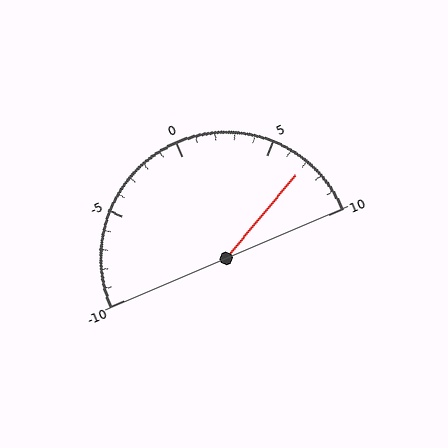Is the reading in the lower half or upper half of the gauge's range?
The reading is in the upper half of the range (-10 to 10).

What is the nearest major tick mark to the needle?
The nearest major tick mark is 5.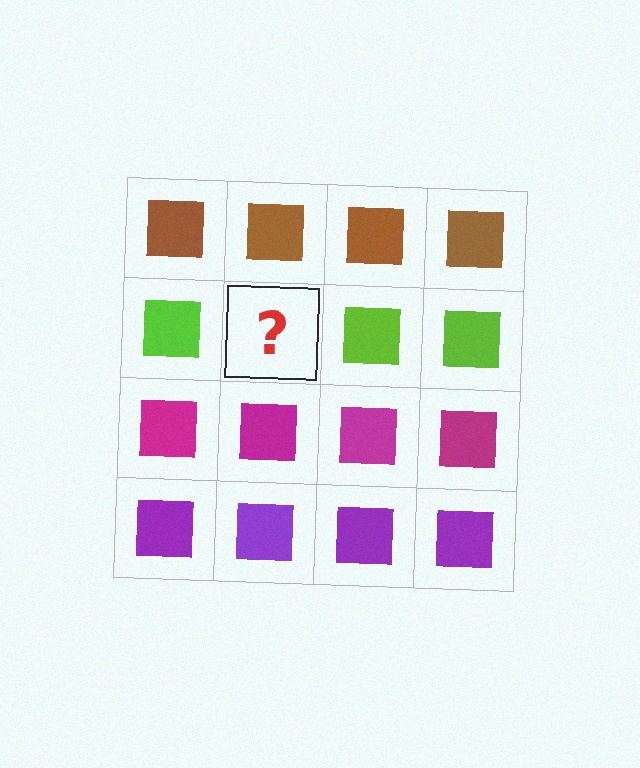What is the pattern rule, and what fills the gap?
The rule is that each row has a consistent color. The gap should be filled with a lime square.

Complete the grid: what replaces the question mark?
The question mark should be replaced with a lime square.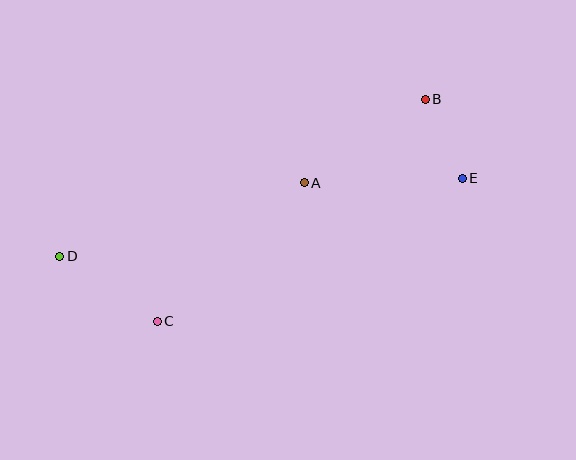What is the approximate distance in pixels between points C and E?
The distance between C and E is approximately 337 pixels.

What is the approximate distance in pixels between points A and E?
The distance between A and E is approximately 158 pixels.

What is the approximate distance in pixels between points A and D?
The distance between A and D is approximately 255 pixels.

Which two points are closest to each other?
Points B and E are closest to each other.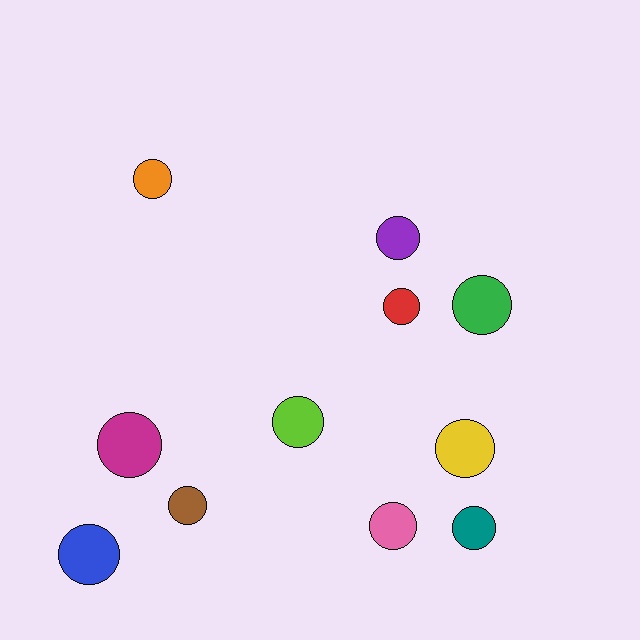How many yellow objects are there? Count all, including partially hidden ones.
There is 1 yellow object.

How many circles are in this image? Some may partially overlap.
There are 11 circles.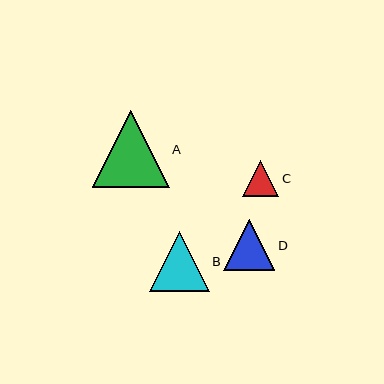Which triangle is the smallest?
Triangle C is the smallest with a size of approximately 36 pixels.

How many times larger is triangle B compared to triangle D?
Triangle B is approximately 1.2 times the size of triangle D.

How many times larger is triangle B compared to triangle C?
Triangle B is approximately 1.7 times the size of triangle C.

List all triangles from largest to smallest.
From largest to smallest: A, B, D, C.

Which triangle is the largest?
Triangle A is the largest with a size of approximately 77 pixels.